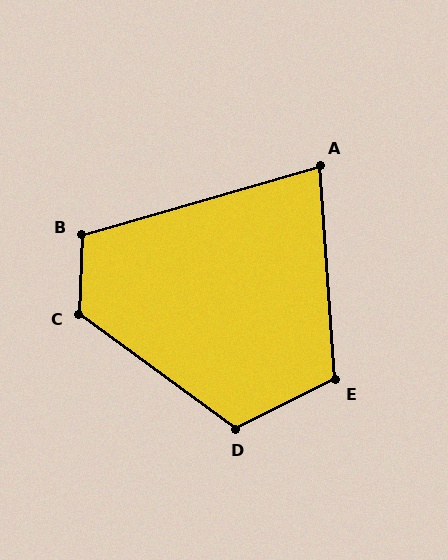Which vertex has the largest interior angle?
C, at approximately 124 degrees.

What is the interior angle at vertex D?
Approximately 118 degrees (obtuse).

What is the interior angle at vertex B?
Approximately 108 degrees (obtuse).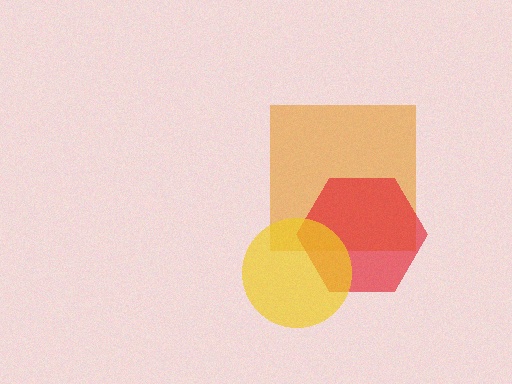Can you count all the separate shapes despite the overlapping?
Yes, there are 3 separate shapes.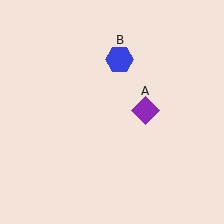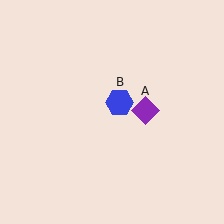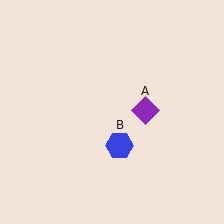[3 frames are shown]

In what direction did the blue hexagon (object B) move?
The blue hexagon (object B) moved down.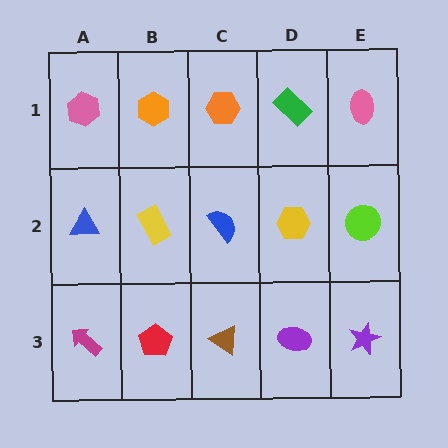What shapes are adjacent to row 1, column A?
A blue triangle (row 2, column A), an orange hexagon (row 1, column B).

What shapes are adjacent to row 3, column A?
A blue triangle (row 2, column A), a red pentagon (row 3, column B).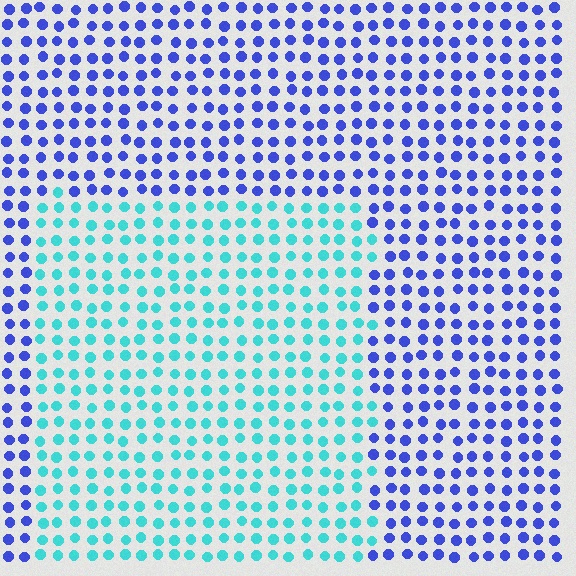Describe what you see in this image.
The image is filled with small blue elements in a uniform arrangement. A rectangle-shaped region is visible where the elements are tinted to a slightly different hue, forming a subtle color boundary.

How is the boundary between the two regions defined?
The boundary is defined purely by a slight shift in hue (about 57 degrees). Spacing, size, and orientation are identical on both sides.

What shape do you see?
I see a rectangle.